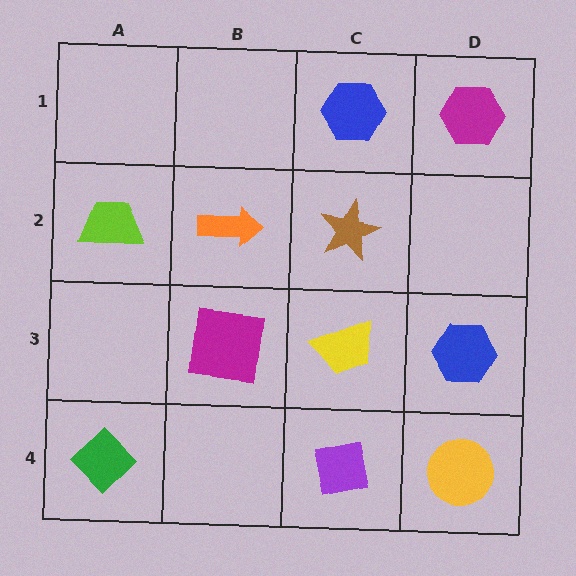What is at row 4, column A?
A green diamond.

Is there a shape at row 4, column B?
No, that cell is empty.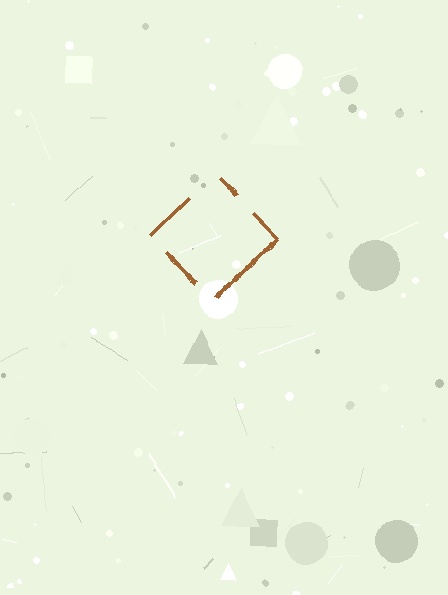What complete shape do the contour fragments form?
The contour fragments form a diamond.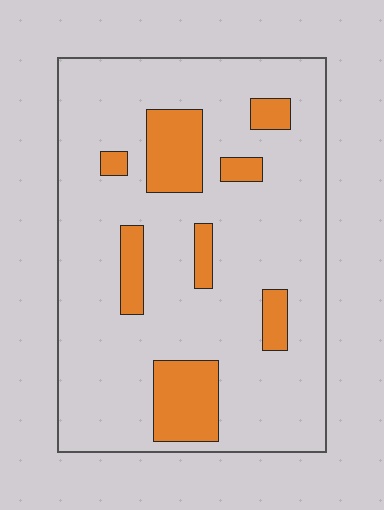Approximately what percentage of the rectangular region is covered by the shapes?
Approximately 15%.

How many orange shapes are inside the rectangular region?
8.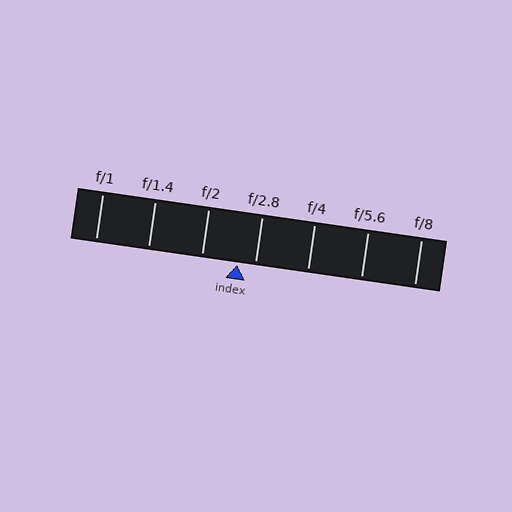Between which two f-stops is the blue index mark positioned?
The index mark is between f/2 and f/2.8.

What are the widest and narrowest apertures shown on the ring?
The widest aperture shown is f/1 and the narrowest is f/8.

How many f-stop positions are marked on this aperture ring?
There are 7 f-stop positions marked.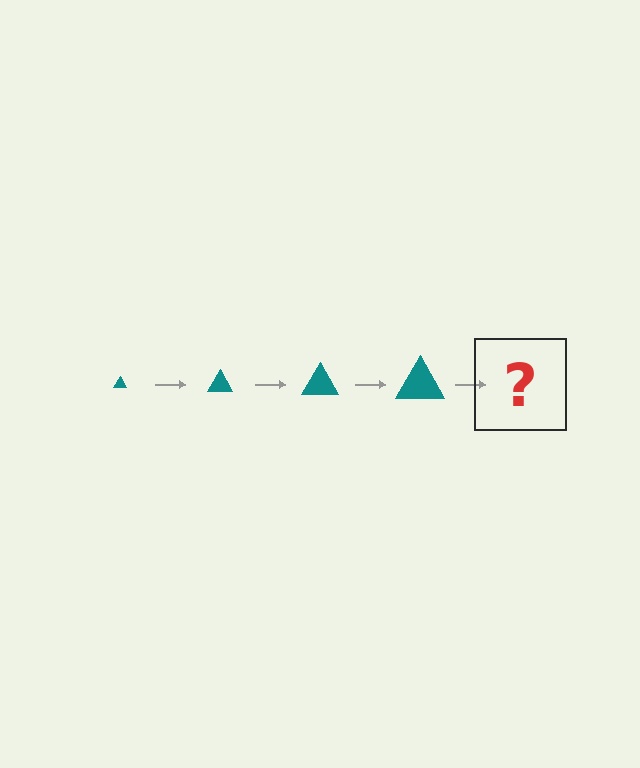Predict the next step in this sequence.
The next step is a teal triangle, larger than the previous one.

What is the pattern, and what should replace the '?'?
The pattern is that the triangle gets progressively larger each step. The '?' should be a teal triangle, larger than the previous one.